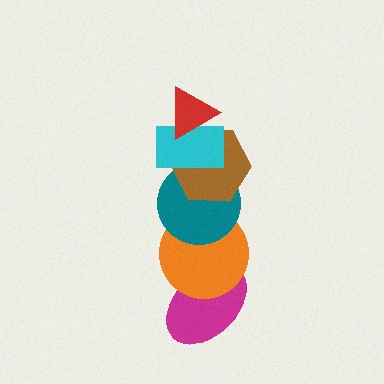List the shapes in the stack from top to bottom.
From top to bottom: the red triangle, the cyan rectangle, the brown hexagon, the teal circle, the orange circle, the magenta ellipse.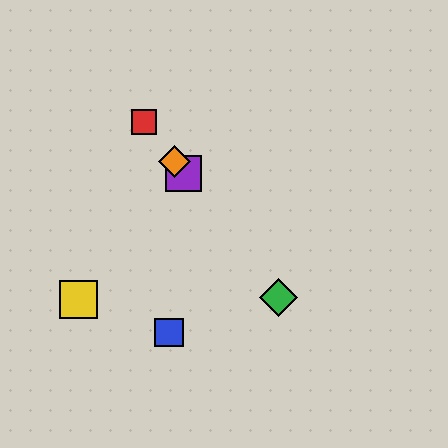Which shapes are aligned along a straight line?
The red square, the green diamond, the purple square, the orange diamond are aligned along a straight line.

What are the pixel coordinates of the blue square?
The blue square is at (169, 332).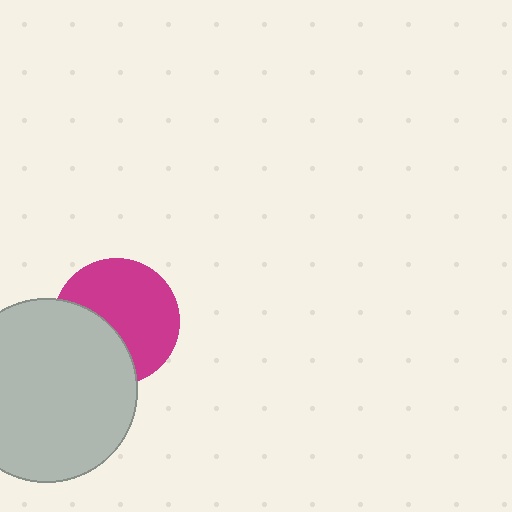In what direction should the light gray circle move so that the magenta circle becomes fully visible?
The light gray circle should move toward the lower-left. That is the shortest direction to clear the overlap and leave the magenta circle fully visible.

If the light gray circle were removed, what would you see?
You would see the complete magenta circle.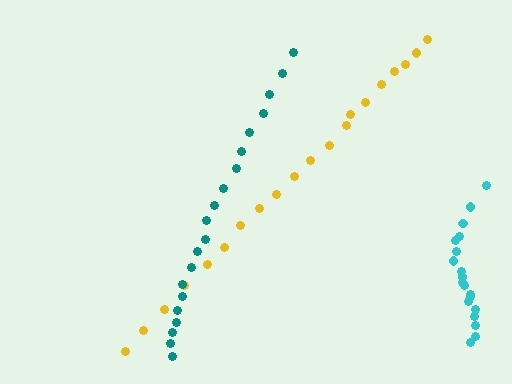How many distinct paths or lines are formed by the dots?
There are 3 distinct paths.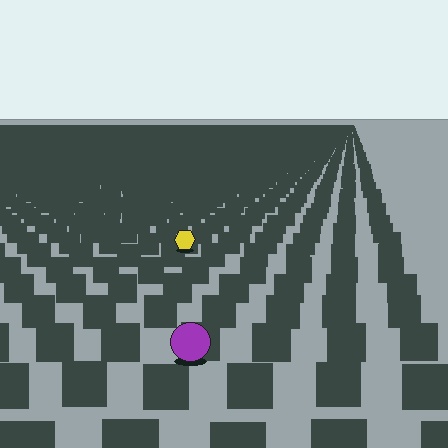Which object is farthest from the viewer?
The yellow hexagon is farthest from the viewer. It appears smaller and the ground texture around it is denser.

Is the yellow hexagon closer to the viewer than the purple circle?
No. The purple circle is closer — you can tell from the texture gradient: the ground texture is coarser near it.